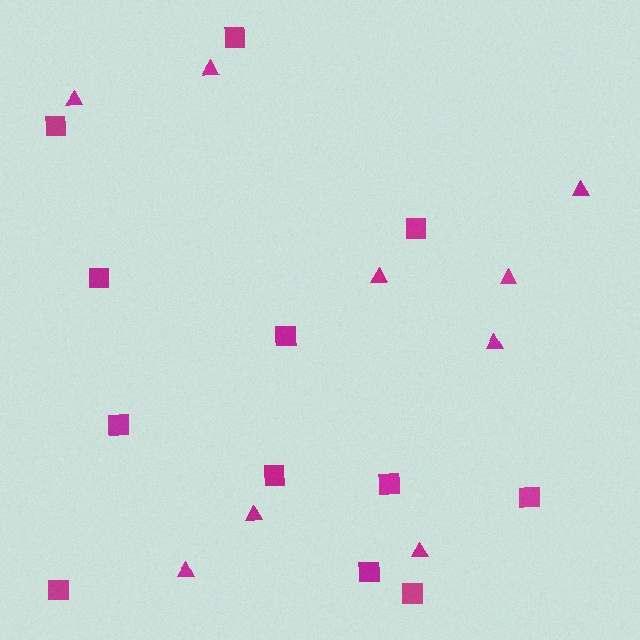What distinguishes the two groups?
There are 2 groups: one group of squares (12) and one group of triangles (9).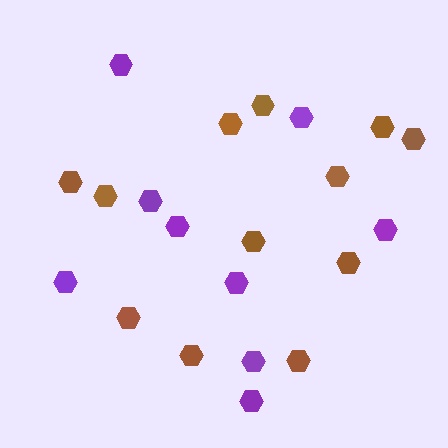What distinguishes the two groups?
There are 2 groups: one group of purple hexagons (9) and one group of brown hexagons (12).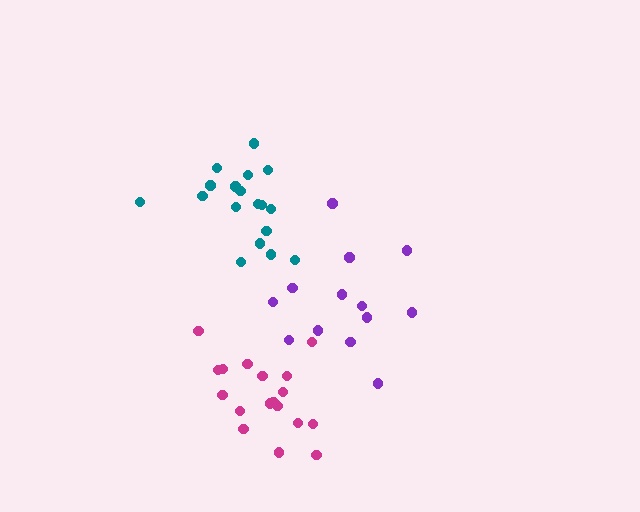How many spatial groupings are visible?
There are 3 spatial groupings.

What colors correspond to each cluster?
The clusters are colored: magenta, teal, purple.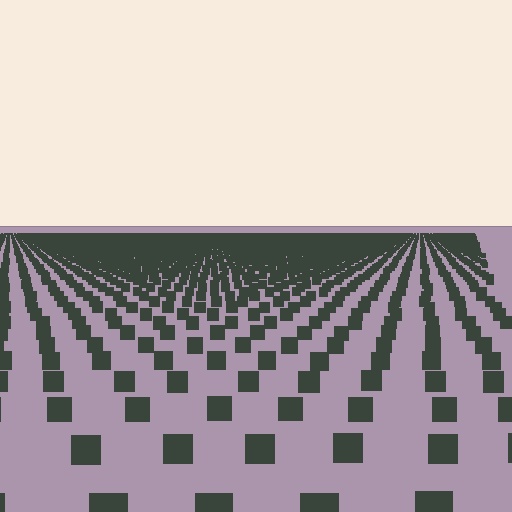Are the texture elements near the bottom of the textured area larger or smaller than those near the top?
Larger. Near the bottom, elements are closer to the viewer and appear at a bigger on-screen size.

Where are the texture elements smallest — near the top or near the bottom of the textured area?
Near the top.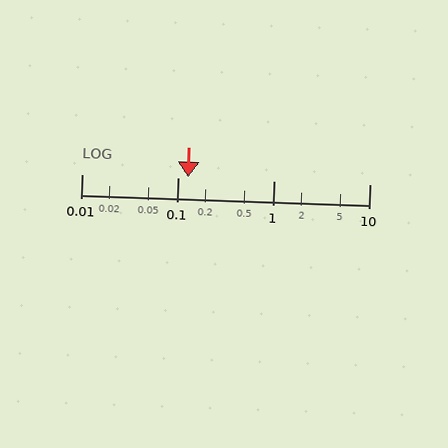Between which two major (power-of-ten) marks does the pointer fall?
The pointer is between 0.1 and 1.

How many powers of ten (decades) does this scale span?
The scale spans 3 decades, from 0.01 to 10.